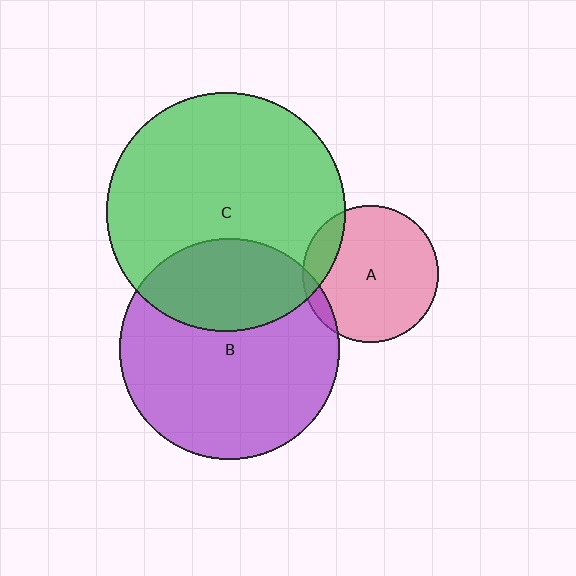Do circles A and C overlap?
Yes.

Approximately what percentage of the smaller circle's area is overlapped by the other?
Approximately 15%.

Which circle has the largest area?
Circle C (green).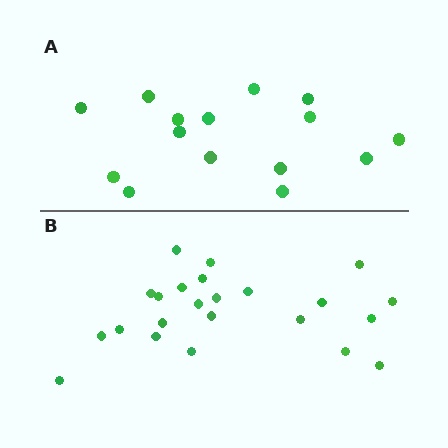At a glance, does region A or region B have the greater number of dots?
Region B (the bottom region) has more dots.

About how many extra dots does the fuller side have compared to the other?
Region B has roughly 8 or so more dots than region A.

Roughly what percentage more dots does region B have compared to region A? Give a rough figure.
About 55% more.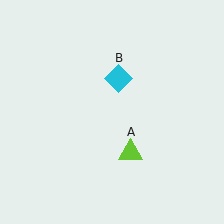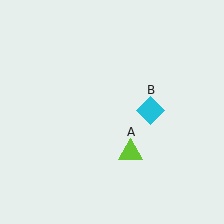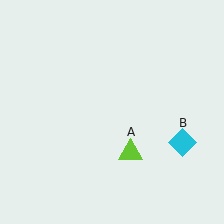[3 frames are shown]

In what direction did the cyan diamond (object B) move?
The cyan diamond (object B) moved down and to the right.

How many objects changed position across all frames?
1 object changed position: cyan diamond (object B).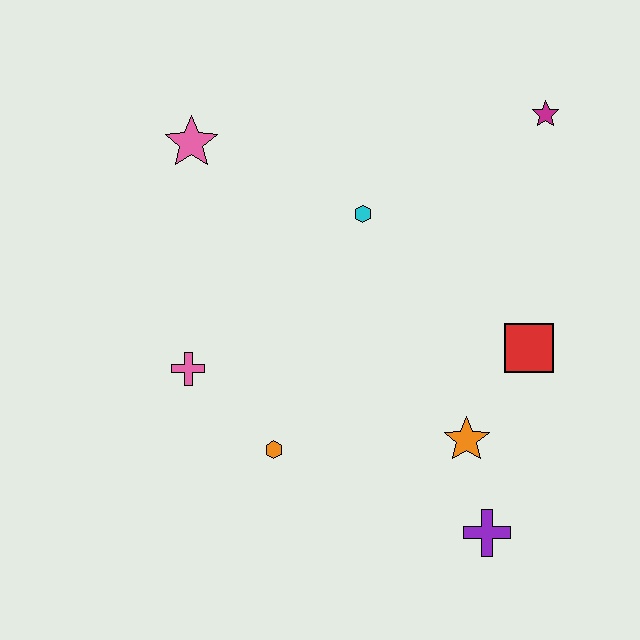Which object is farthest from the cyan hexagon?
The purple cross is farthest from the cyan hexagon.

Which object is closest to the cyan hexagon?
The pink star is closest to the cyan hexagon.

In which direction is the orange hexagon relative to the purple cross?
The orange hexagon is to the left of the purple cross.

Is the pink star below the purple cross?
No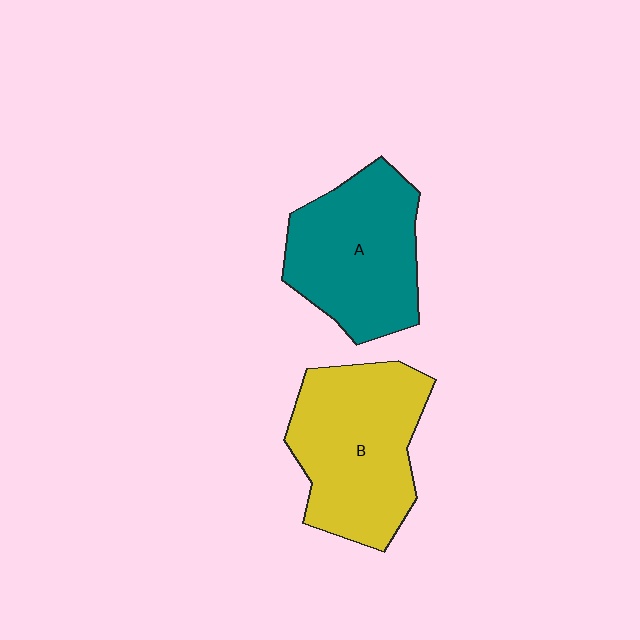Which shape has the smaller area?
Shape A (teal).